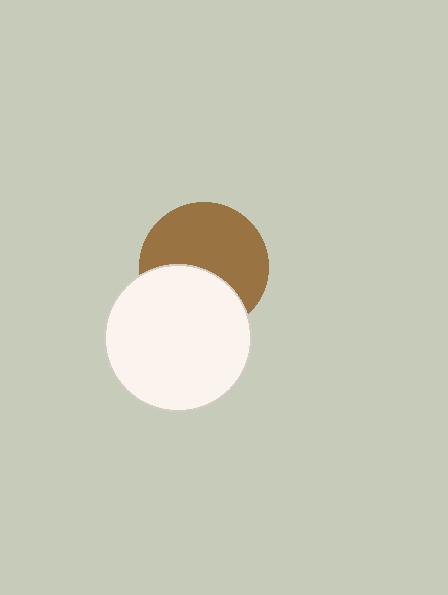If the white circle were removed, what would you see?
You would see the complete brown circle.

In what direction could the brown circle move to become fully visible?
The brown circle could move up. That would shift it out from behind the white circle entirely.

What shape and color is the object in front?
The object in front is a white circle.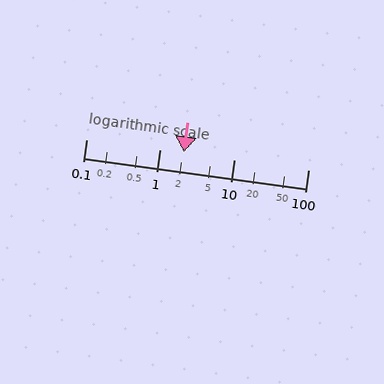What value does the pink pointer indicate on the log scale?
The pointer indicates approximately 2.1.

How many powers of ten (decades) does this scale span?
The scale spans 3 decades, from 0.1 to 100.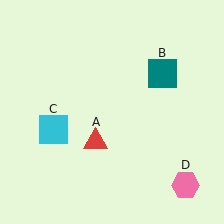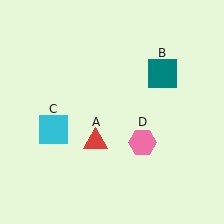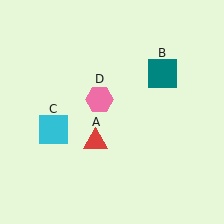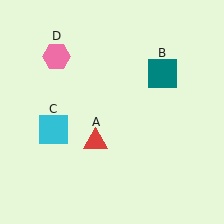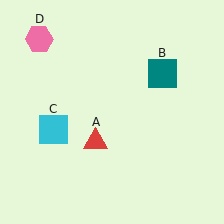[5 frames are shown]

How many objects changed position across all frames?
1 object changed position: pink hexagon (object D).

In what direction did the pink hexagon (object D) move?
The pink hexagon (object D) moved up and to the left.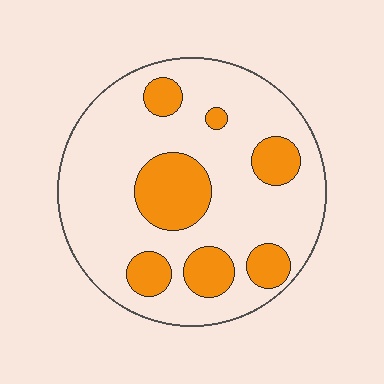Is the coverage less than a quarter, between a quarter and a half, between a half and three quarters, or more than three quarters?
Less than a quarter.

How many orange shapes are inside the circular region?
7.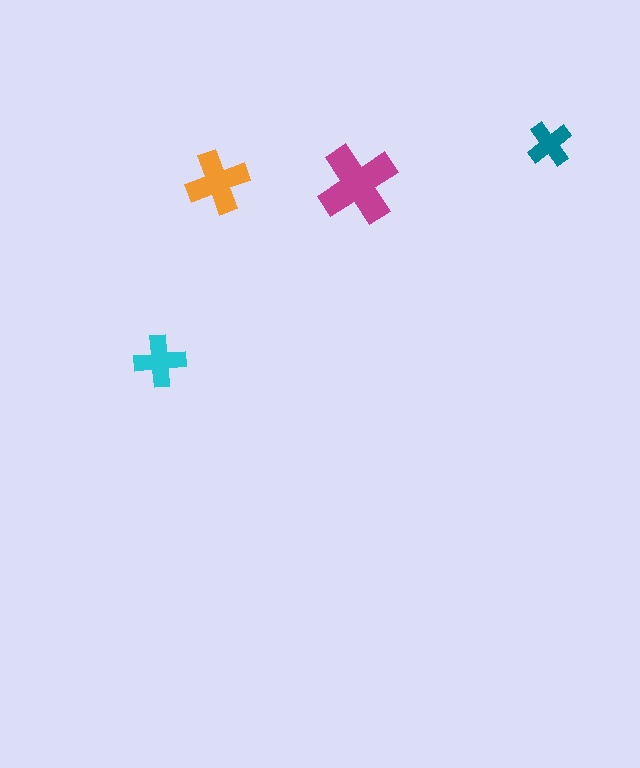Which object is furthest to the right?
The teal cross is rightmost.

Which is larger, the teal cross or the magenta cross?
The magenta one.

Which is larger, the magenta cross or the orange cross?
The magenta one.